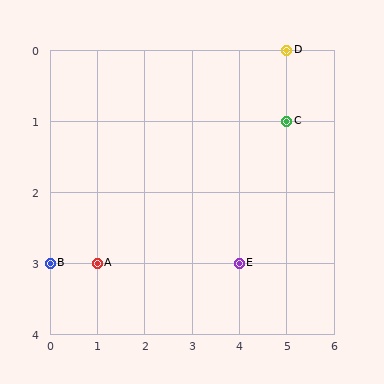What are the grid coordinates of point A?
Point A is at grid coordinates (1, 3).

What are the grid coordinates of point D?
Point D is at grid coordinates (5, 0).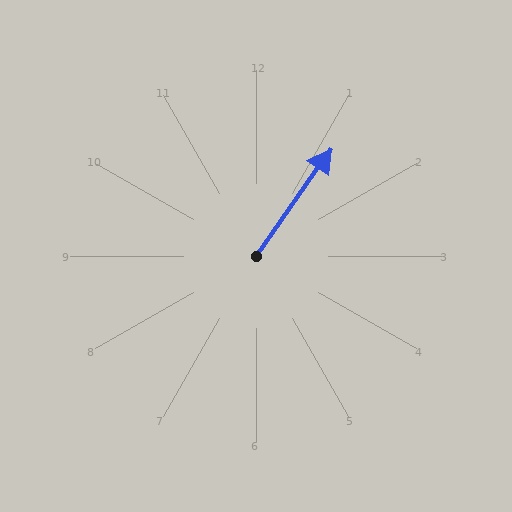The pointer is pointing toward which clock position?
Roughly 1 o'clock.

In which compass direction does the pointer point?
Northeast.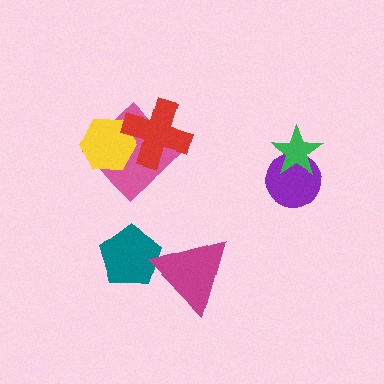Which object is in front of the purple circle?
The green star is in front of the purple circle.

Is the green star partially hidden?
No, no other shape covers it.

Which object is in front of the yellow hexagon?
The red cross is in front of the yellow hexagon.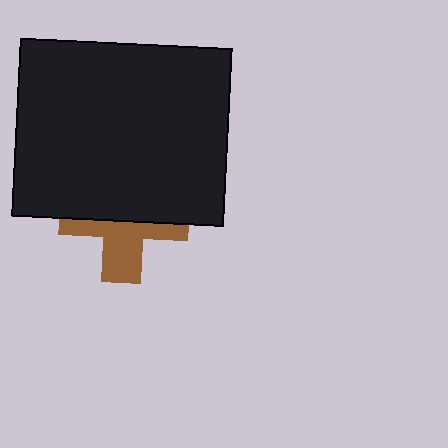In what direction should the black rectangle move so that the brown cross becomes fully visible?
The black rectangle should move up. That is the shortest direction to clear the overlap and leave the brown cross fully visible.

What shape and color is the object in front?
The object in front is a black rectangle.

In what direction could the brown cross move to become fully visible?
The brown cross could move down. That would shift it out from behind the black rectangle entirely.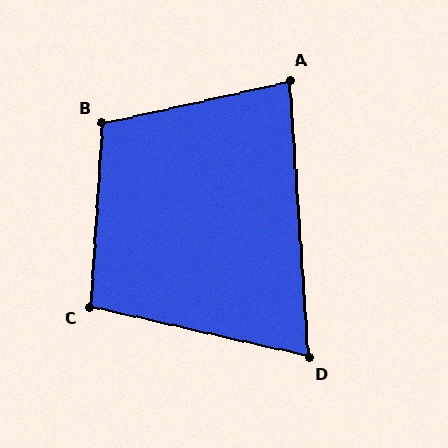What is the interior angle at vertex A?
Approximately 81 degrees (acute).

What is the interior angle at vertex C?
Approximately 99 degrees (obtuse).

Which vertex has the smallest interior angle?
D, at approximately 73 degrees.